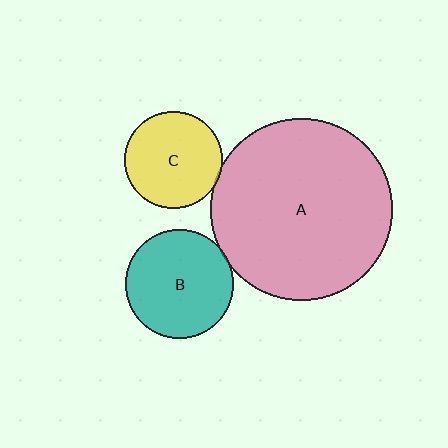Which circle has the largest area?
Circle A (pink).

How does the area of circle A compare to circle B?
Approximately 2.8 times.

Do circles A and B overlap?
Yes.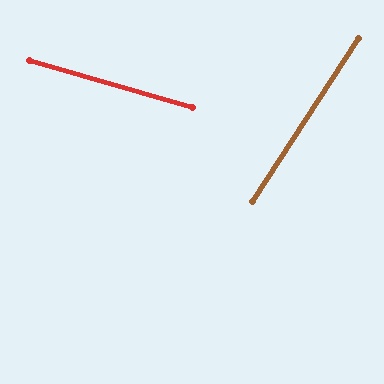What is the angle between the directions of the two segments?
Approximately 73 degrees.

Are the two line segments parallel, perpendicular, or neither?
Neither parallel nor perpendicular — they differ by about 73°.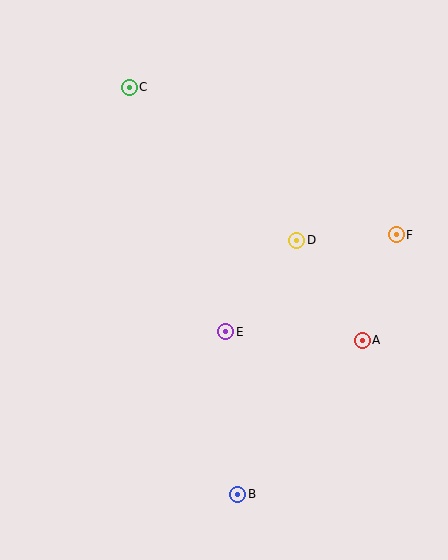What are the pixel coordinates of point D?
Point D is at (297, 240).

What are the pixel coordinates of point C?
Point C is at (129, 87).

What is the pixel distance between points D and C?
The distance between D and C is 227 pixels.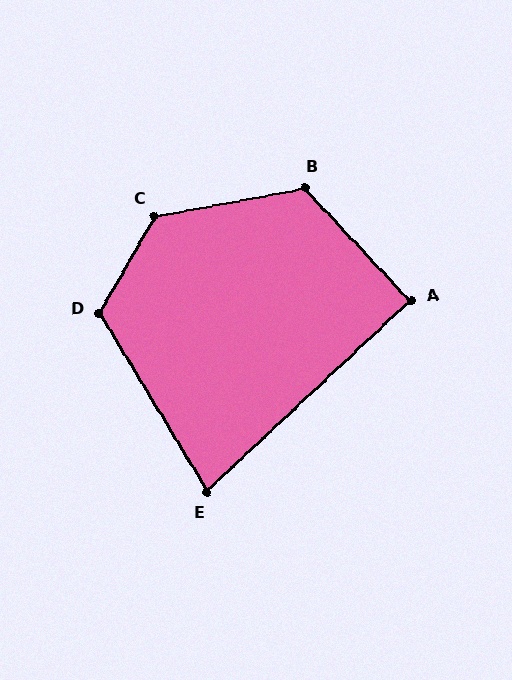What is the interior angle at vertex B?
Approximately 122 degrees (obtuse).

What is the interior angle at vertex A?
Approximately 90 degrees (approximately right).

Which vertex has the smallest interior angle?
E, at approximately 78 degrees.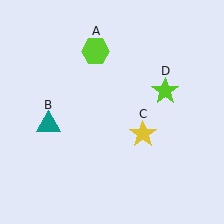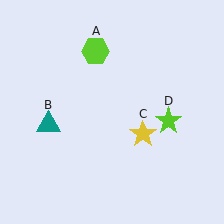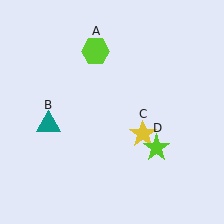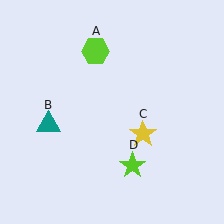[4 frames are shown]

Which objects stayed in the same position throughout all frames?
Lime hexagon (object A) and teal triangle (object B) and yellow star (object C) remained stationary.